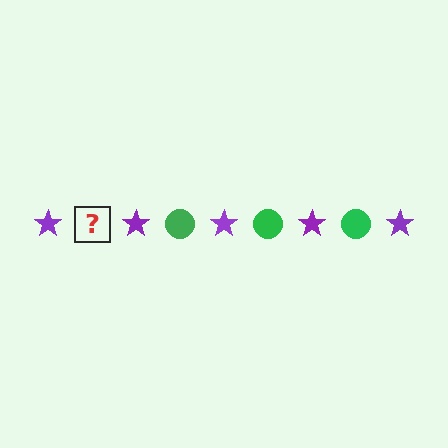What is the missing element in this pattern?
The missing element is a green circle.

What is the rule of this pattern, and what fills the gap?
The rule is that the pattern alternates between purple star and green circle. The gap should be filled with a green circle.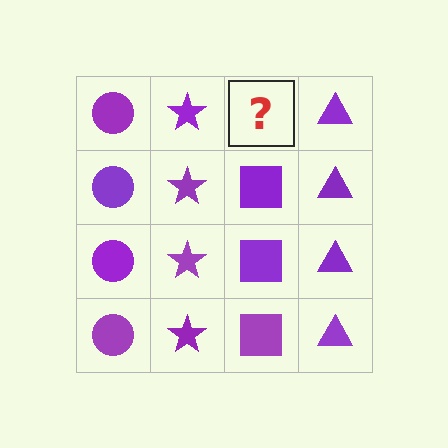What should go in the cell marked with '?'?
The missing cell should contain a purple square.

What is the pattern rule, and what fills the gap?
The rule is that each column has a consistent shape. The gap should be filled with a purple square.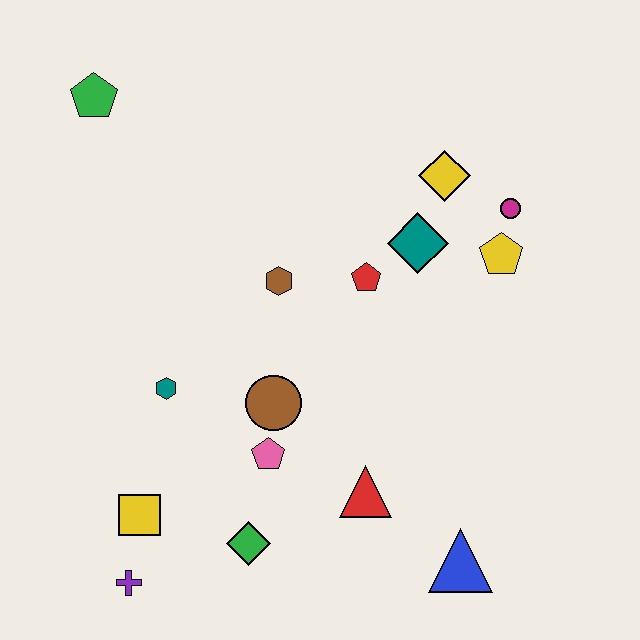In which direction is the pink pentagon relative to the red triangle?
The pink pentagon is to the left of the red triangle.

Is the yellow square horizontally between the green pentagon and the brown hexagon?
Yes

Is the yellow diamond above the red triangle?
Yes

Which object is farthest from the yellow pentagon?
The purple cross is farthest from the yellow pentagon.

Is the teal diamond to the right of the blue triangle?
No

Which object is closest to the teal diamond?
The red pentagon is closest to the teal diamond.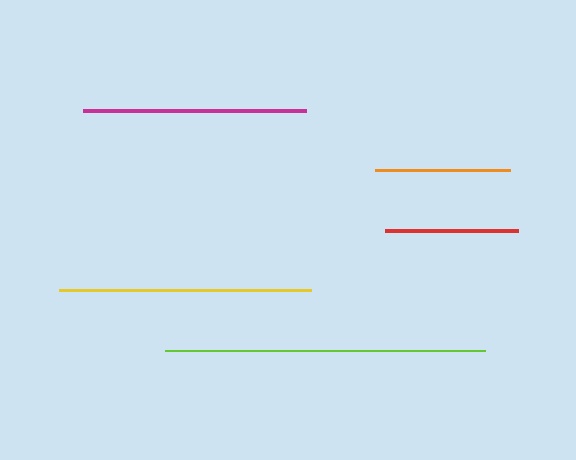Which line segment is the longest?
The lime line is the longest at approximately 320 pixels.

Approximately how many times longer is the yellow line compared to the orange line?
The yellow line is approximately 1.9 times the length of the orange line.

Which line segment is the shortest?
The red line is the shortest at approximately 133 pixels.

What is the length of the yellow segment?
The yellow segment is approximately 253 pixels long.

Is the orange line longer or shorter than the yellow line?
The yellow line is longer than the orange line.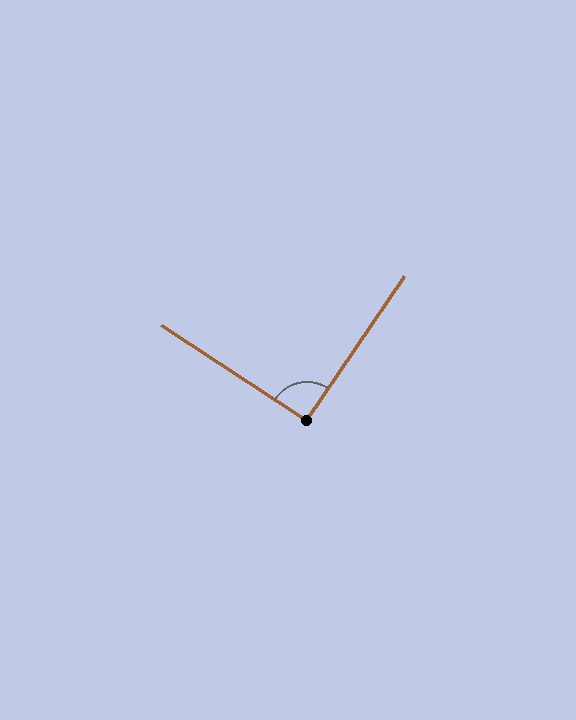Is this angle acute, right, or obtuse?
It is approximately a right angle.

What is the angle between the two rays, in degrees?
Approximately 91 degrees.